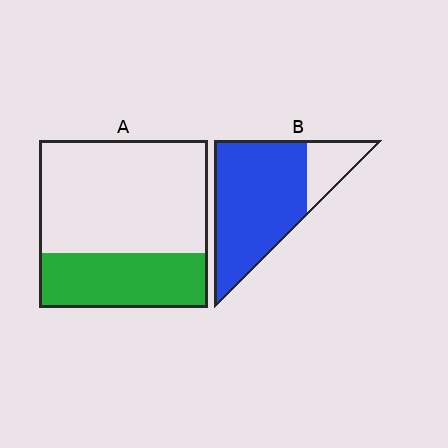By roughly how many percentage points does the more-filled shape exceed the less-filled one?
By roughly 45 percentage points (B over A).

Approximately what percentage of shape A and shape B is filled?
A is approximately 35% and B is approximately 80%.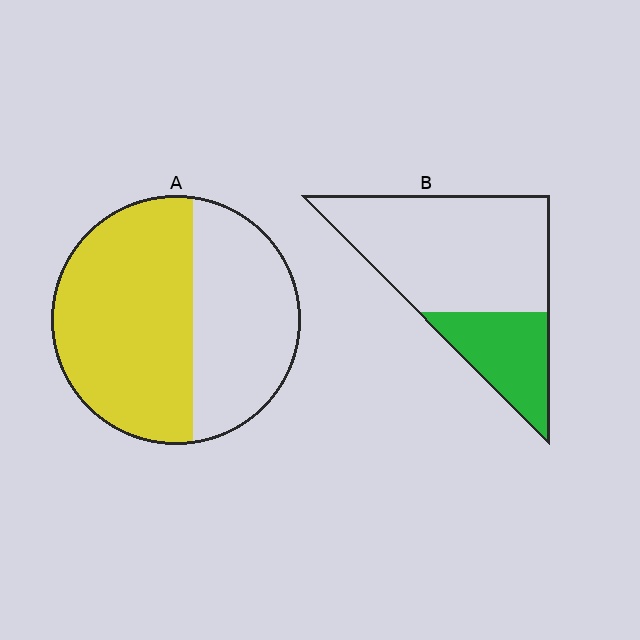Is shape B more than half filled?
No.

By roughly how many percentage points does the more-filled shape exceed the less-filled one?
By roughly 30 percentage points (A over B).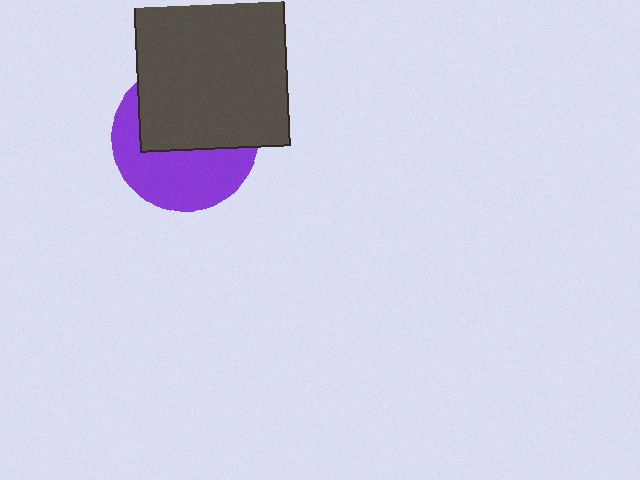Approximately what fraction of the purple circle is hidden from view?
Roughly 53% of the purple circle is hidden behind the dark gray square.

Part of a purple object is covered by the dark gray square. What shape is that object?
It is a circle.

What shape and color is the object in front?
The object in front is a dark gray square.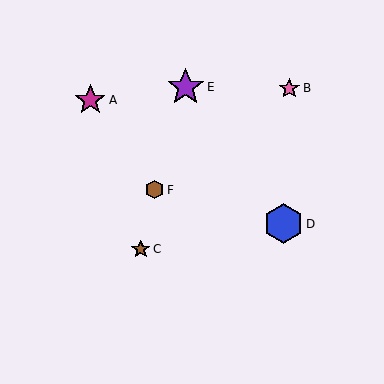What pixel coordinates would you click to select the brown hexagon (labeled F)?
Click at (155, 190) to select the brown hexagon F.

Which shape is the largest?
The blue hexagon (labeled D) is the largest.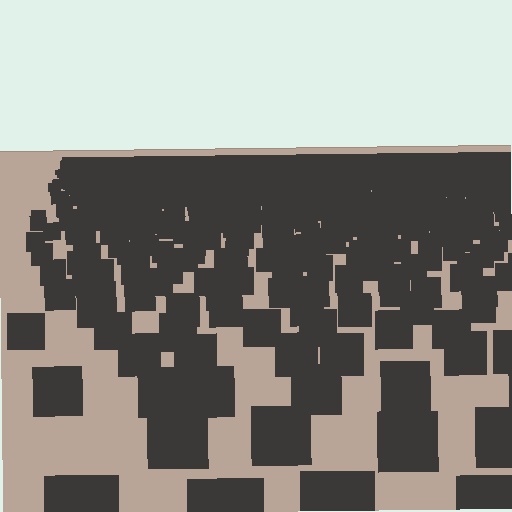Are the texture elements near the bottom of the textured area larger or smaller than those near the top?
Larger. Near the bottom, elements are closer to the viewer and appear at a bigger on-screen size.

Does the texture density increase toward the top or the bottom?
Density increases toward the top.